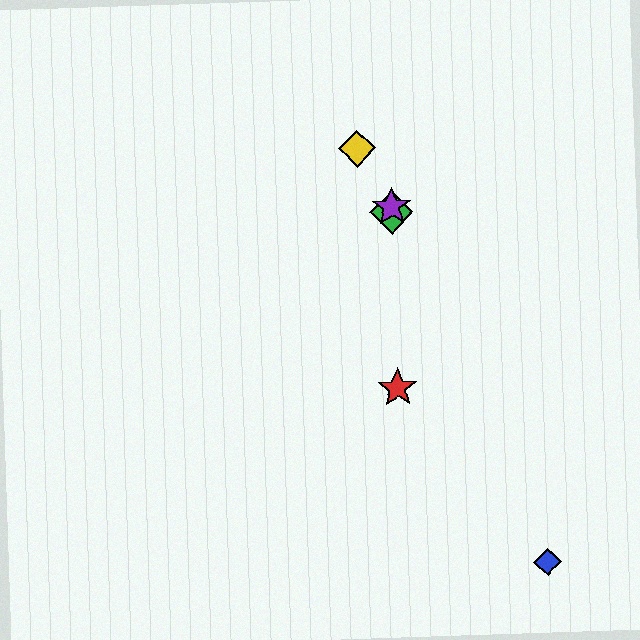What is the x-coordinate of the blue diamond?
The blue diamond is at x≈547.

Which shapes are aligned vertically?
The red star, the green diamond, the purple star are aligned vertically.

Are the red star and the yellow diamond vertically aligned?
No, the red star is at x≈398 and the yellow diamond is at x≈357.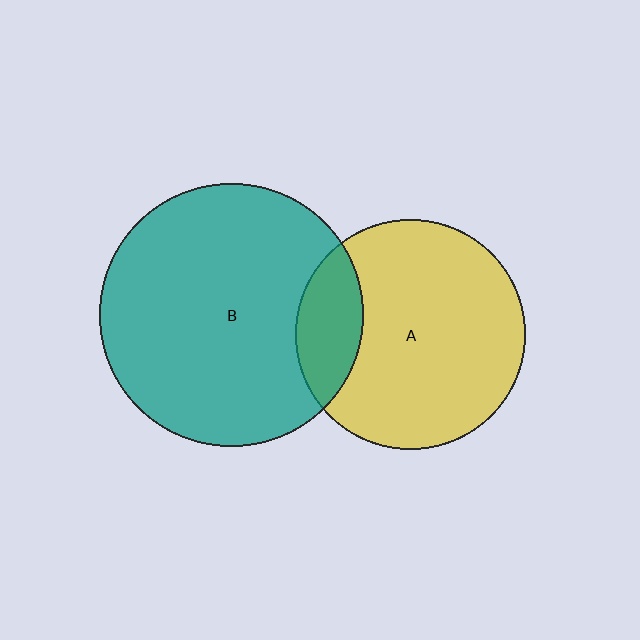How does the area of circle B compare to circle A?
Approximately 1.3 times.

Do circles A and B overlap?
Yes.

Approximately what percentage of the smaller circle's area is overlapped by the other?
Approximately 20%.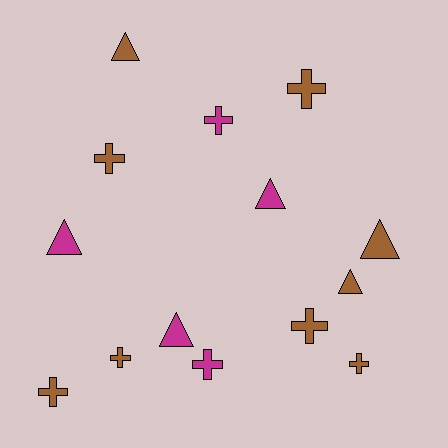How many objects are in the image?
There are 14 objects.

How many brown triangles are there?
There are 3 brown triangles.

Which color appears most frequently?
Brown, with 9 objects.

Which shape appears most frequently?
Cross, with 8 objects.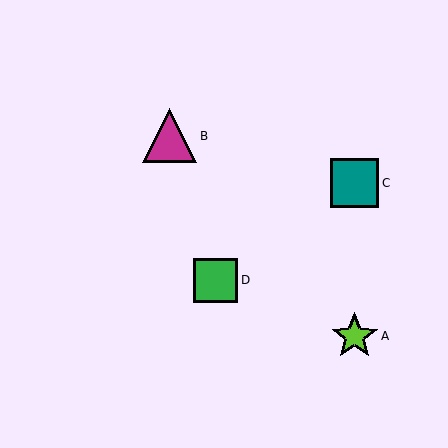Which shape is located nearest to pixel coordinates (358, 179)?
The teal square (labeled C) at (355, 183) is nearest to that location.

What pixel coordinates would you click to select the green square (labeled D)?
Click at (216, 280) to select the green square D.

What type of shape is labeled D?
Shape D is a green square.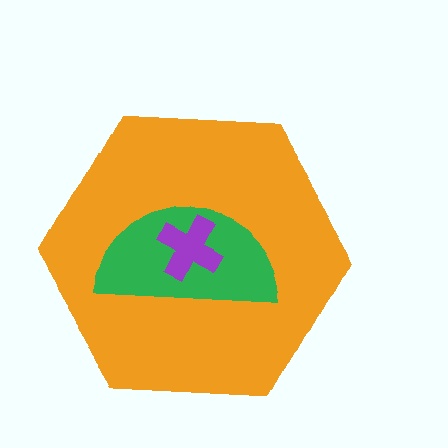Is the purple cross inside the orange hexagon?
Yes.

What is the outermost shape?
The orange hexagon.